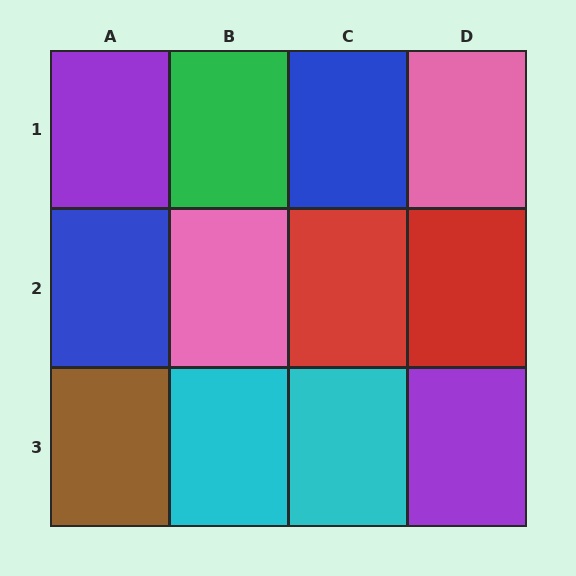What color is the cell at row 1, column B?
Green.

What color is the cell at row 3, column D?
Purple.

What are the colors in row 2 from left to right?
Blue, pink, red, red.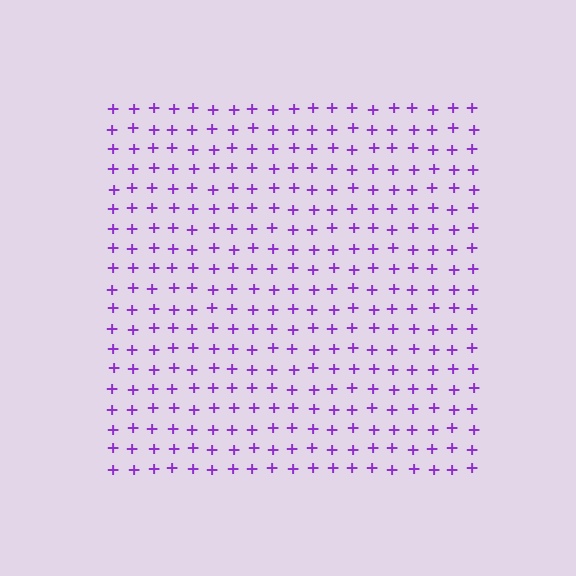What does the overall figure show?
The overall figure shows a square.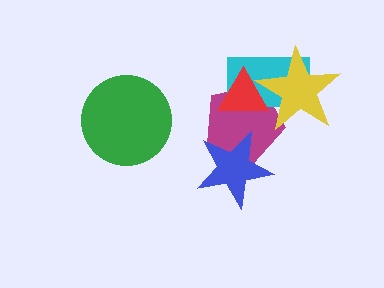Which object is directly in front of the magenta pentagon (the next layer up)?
The blue star is directly in front of the magenta pentagon.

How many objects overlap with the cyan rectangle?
3 objects overlap with the cyan rectangle.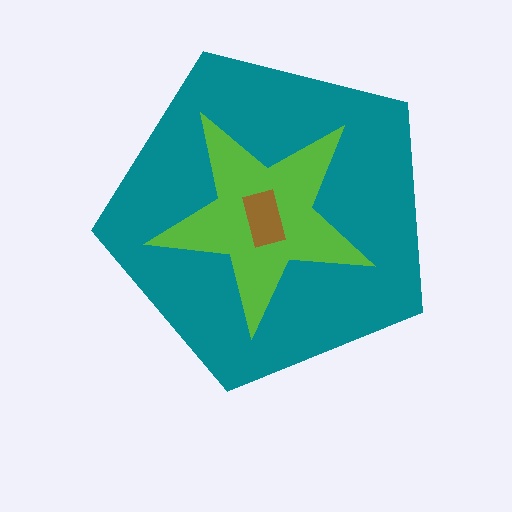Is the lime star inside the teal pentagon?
Yes.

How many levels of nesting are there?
3.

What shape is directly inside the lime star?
The brown rectangle.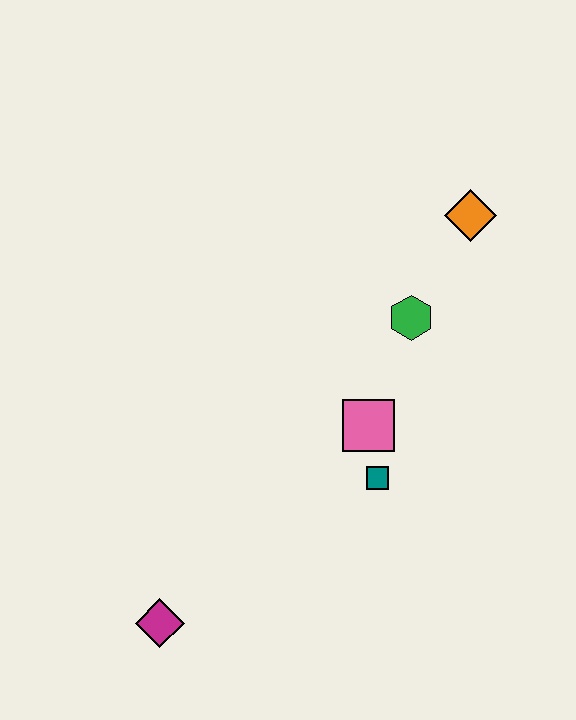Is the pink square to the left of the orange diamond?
Yes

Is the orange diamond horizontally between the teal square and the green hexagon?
No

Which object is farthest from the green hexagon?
The magenta diamond is farthest from the green hexagon.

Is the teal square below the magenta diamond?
No